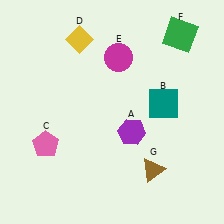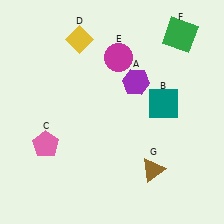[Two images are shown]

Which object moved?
The purple hexagon (A) moved up.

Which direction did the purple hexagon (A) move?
The purple hexagon (A) moved up.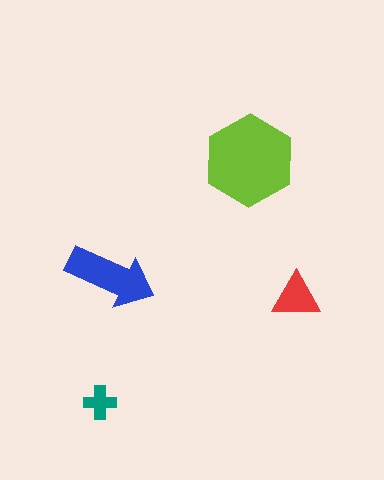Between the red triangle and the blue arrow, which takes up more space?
The blue arrow.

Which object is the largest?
The lime hexagon.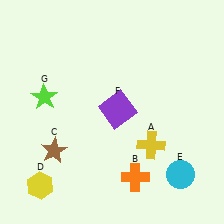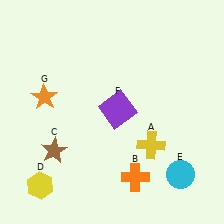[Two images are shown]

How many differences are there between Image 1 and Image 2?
There is 1 difference between the two images.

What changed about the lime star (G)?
In Image 1, G is lime. In Image 2, it changed to orange.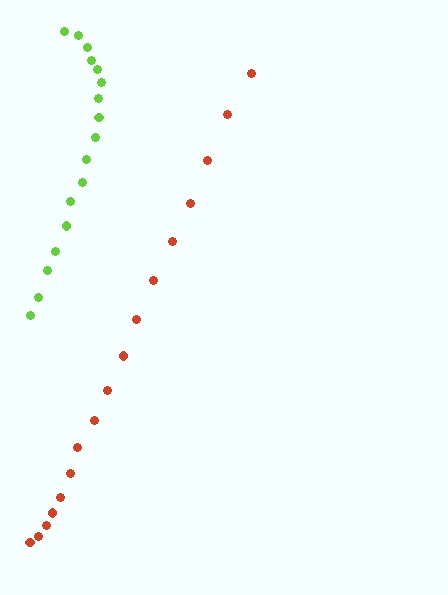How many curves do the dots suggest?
There are 2 distinct paths.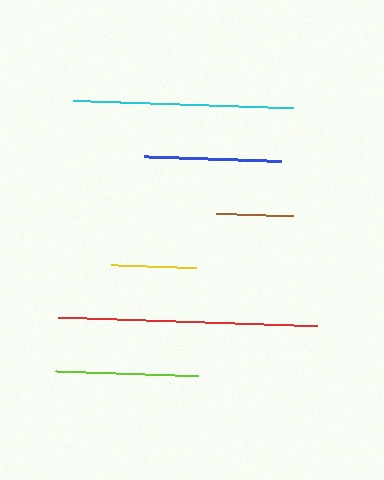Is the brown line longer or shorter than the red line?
The red line is longer than the brown line.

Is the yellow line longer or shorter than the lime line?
The lime line is longer than the yellow line.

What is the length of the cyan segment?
The cyan segment is approximately 221 pixels long.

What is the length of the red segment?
The red segment is approximately 259 pixels long.